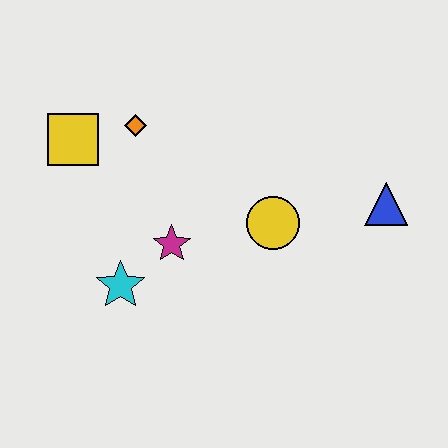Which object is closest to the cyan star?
The magenta star is closest to the cyan star.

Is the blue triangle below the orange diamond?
Yes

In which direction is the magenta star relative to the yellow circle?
The magenta star is to the left of the yellow circle.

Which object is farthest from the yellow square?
The blue triangle is farthest from the yellow square.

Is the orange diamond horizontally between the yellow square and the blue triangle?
Yes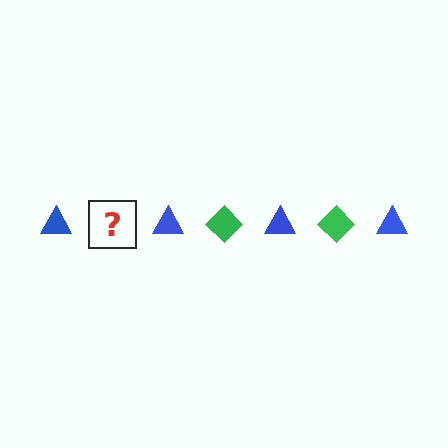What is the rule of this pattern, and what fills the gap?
The rule is that the pattern alternates between blue triangle and green diamond. The gap should be filled with a green diamond.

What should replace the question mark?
The question mark should be replaced with a green diamond.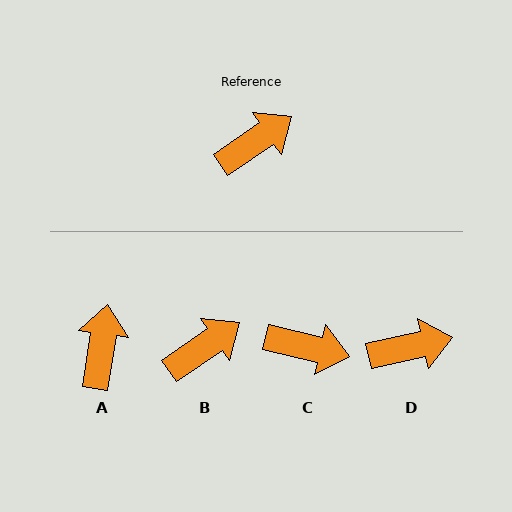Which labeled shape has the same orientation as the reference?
B.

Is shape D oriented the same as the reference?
No, it is off by about 21 degrees.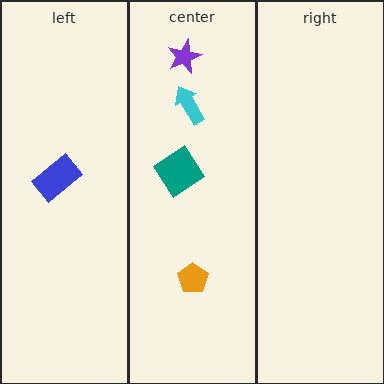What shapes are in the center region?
The teal diamond, the purple star, the cyan arrow, the orange pentagon.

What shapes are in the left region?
The blue rectangle.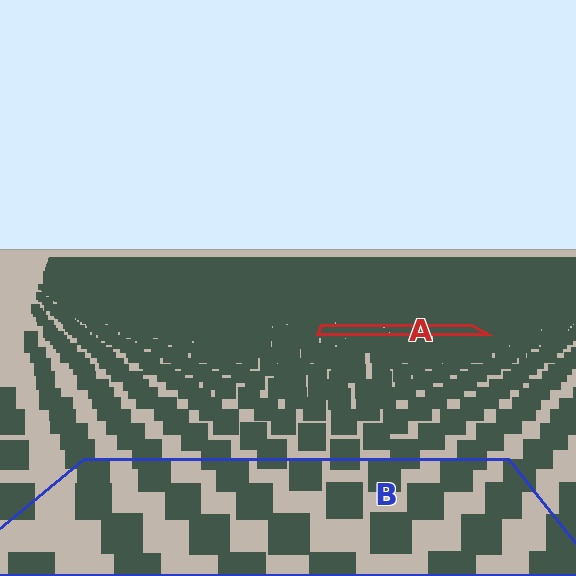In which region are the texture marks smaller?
The texture marks are smaller in region A, because it is farther away.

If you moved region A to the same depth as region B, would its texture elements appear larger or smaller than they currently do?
They would appear larger. At a closer depth, the same texture elements are projected at a bigger on-screen size.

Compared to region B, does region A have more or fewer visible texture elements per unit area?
Region A has more texture elements per unit area — they are packed more densely because it is farther away.